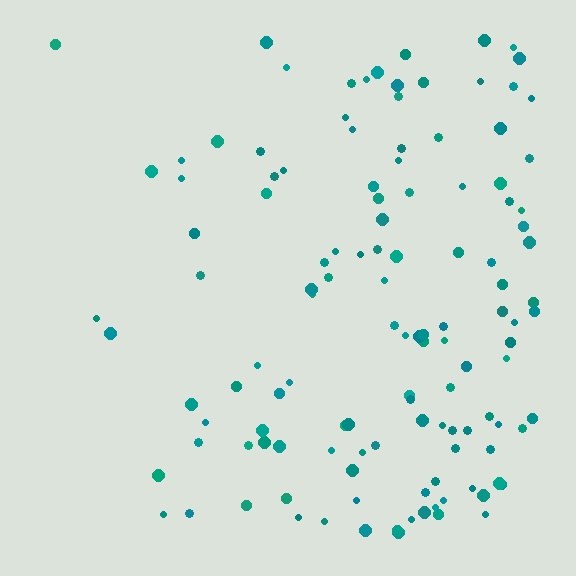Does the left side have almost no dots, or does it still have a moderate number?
Still a moderate number, just noticeably fewer than the right.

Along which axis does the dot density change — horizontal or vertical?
Horizontal.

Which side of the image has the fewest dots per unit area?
The left.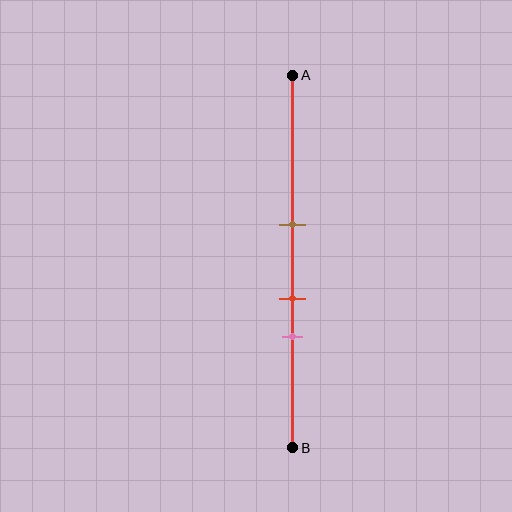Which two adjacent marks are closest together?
The red and pink marks are the closest adjacent pair.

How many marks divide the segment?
There are 3 marks dividing the segment.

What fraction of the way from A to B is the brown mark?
The brown mark is approximately 40% (0.4) of the way from A to B.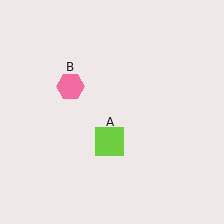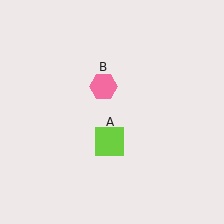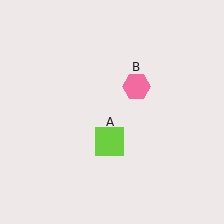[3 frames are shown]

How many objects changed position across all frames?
1 object changed position: pink hexagon (object B).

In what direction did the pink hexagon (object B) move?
The pink hexagon (object B) moved right.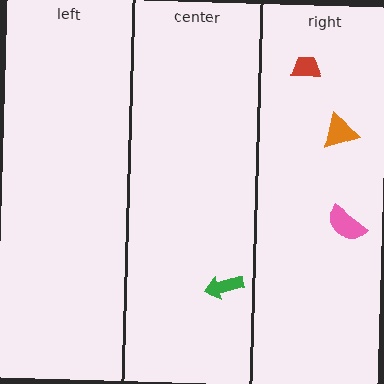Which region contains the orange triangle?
The right region.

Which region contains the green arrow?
The center region.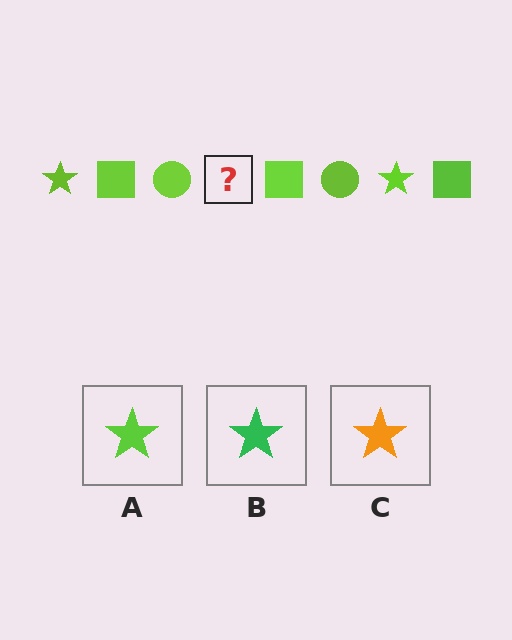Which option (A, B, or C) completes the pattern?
A.